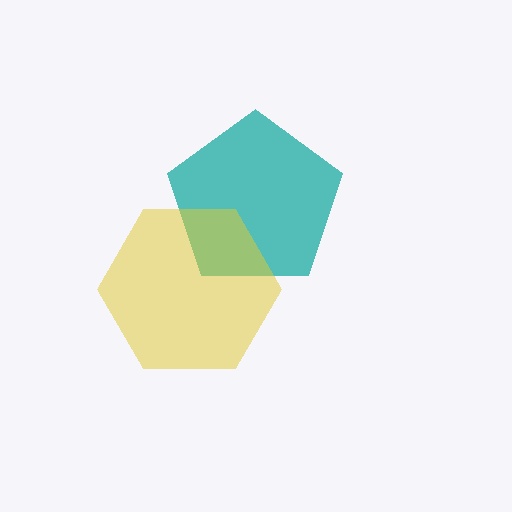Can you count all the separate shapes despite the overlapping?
Yes, there are 2 separate shapes.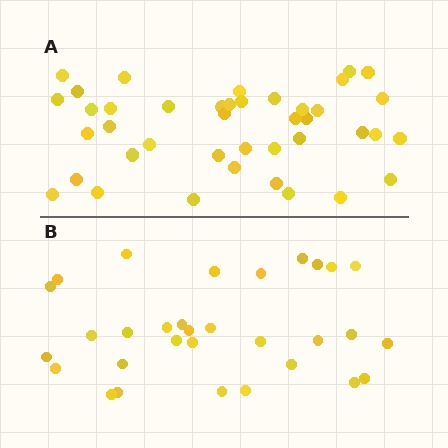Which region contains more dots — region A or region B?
Region A (the top region) has more dots.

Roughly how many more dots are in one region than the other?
Region A has roughly 10 or so more dots than region B.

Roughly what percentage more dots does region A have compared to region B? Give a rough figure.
About 30% more.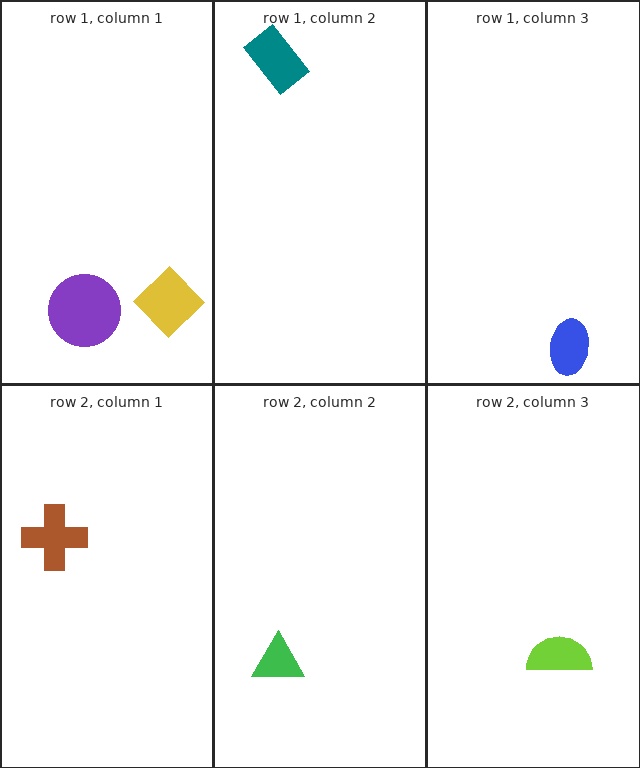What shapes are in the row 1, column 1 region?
The yellow diamond, the purple circle.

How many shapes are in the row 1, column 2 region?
1.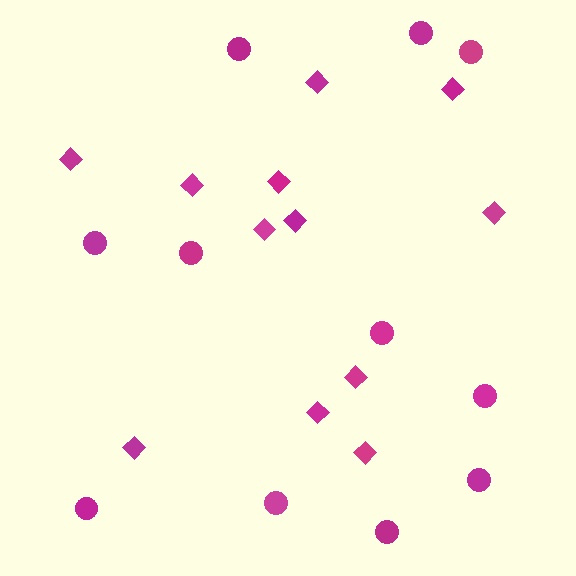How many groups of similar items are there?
There are 2 groups: one group of circles (11) and one group of diamonds (12).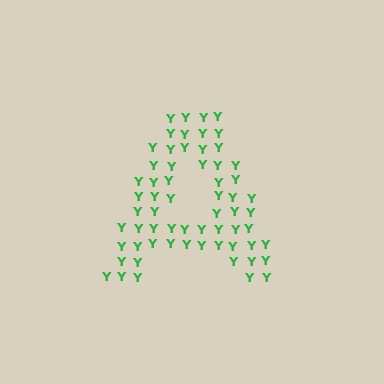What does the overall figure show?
The overall figure shows the letter A.